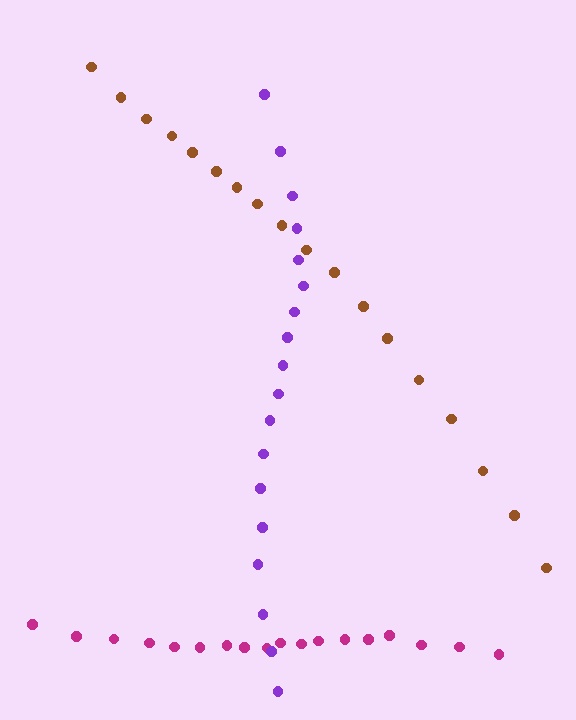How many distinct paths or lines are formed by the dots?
There are 3 distinct paths.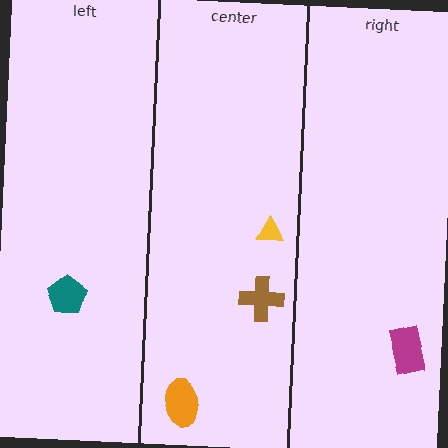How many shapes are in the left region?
1.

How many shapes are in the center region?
3.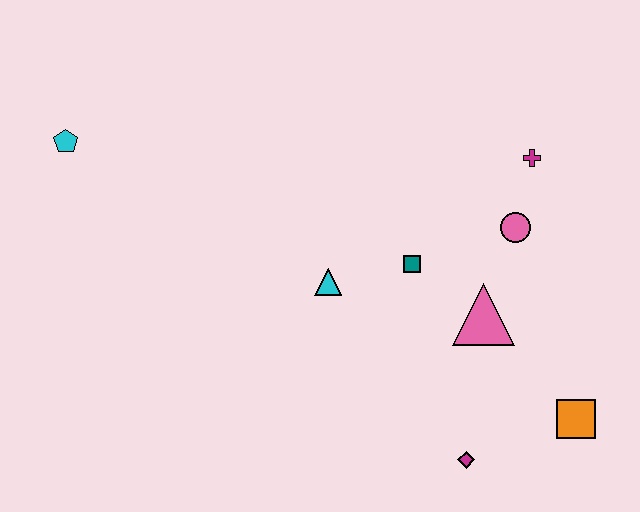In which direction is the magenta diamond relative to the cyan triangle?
The magenta diamond is below the cyan triangle.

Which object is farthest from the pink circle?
The cyan pentagon is farthest from the pink circle.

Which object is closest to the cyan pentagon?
The cyan triangle is closest to the cyan pentagon.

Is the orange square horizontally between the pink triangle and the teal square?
No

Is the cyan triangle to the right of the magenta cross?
No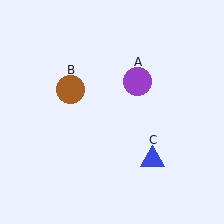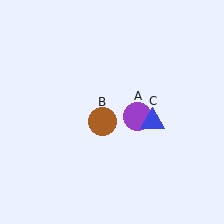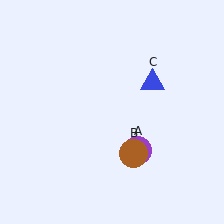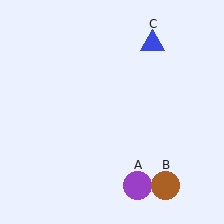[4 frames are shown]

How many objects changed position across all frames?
3 objects changed position: purple circle (object A), brown circle (object B), blue triangle (object C).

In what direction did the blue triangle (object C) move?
The blue triangle (object C) moved up.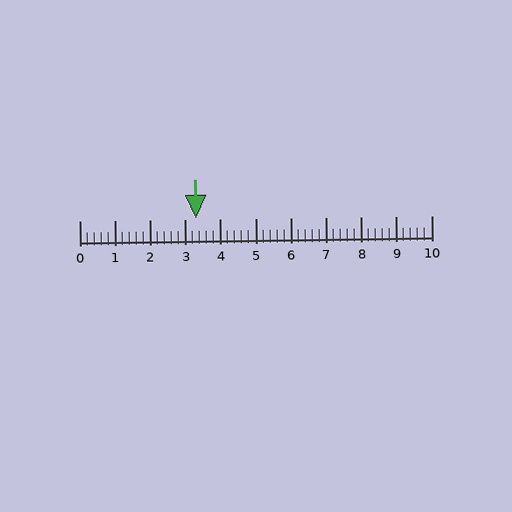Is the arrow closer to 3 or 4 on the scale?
The arrow is closer to 3.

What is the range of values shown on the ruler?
The ruler shows values from 0 to 10.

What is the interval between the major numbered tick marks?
The major tick marks are spaced 1 units apart.